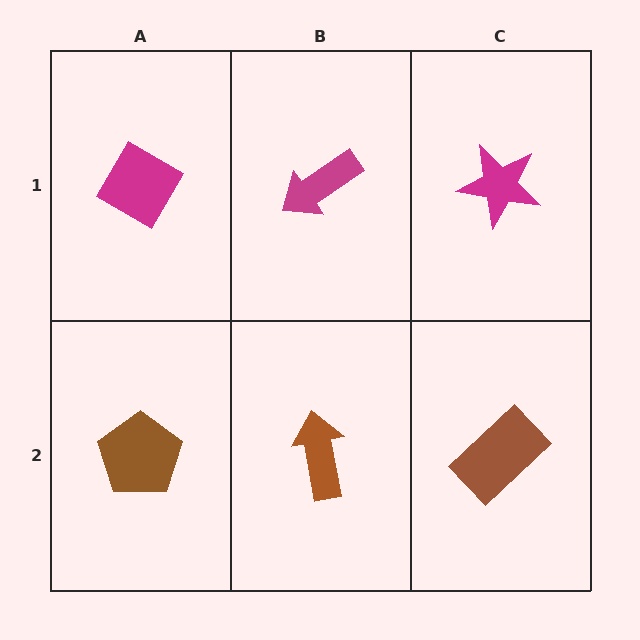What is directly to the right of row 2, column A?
A brown arrow.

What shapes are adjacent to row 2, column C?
A magenta star (row 1, column C), a brown arrow (row 2, column B).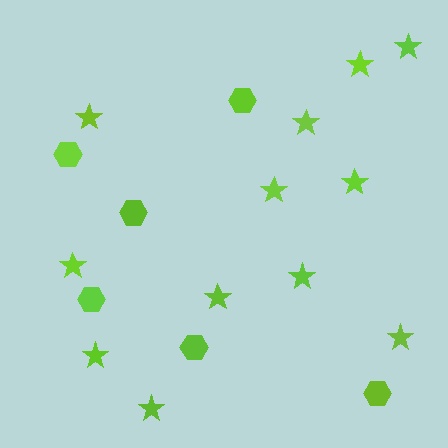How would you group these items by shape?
There are 2 groups: one group of hexagons (6) and one group of stars (12).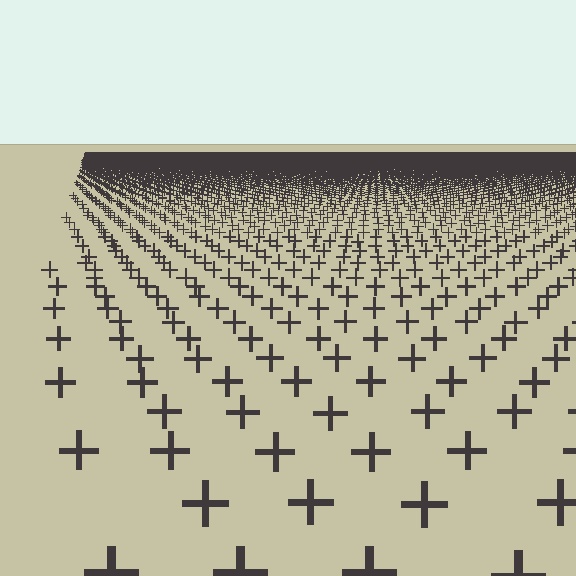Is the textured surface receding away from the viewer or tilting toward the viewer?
The surface is receding away from the viewer. Texture elements get smaller and denser toward the top.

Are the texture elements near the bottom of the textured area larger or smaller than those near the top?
Larger. Near the bottom, elements are closer to the viewer and appear at a bigger on-screen size.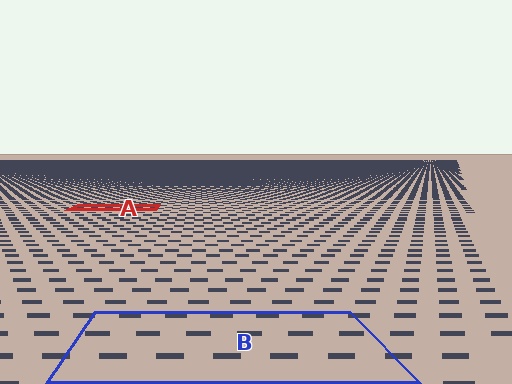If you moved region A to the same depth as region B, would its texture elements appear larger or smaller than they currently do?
They would appear larger. At a closer depth, the same texture elements are projected at a bigger on-screen size.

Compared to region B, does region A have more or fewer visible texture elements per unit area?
Region A has more texture elements per unit area — they are packed more densely because it is farther away.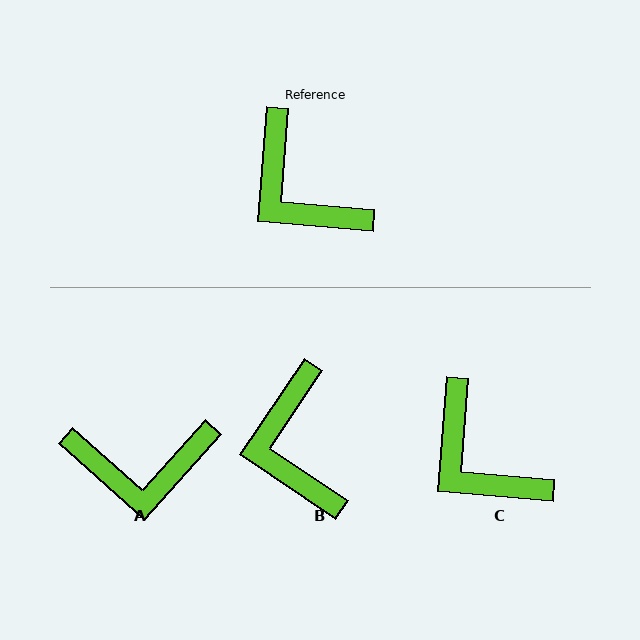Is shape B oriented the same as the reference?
No, it is off by about 29 degrees.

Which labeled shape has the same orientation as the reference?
C.